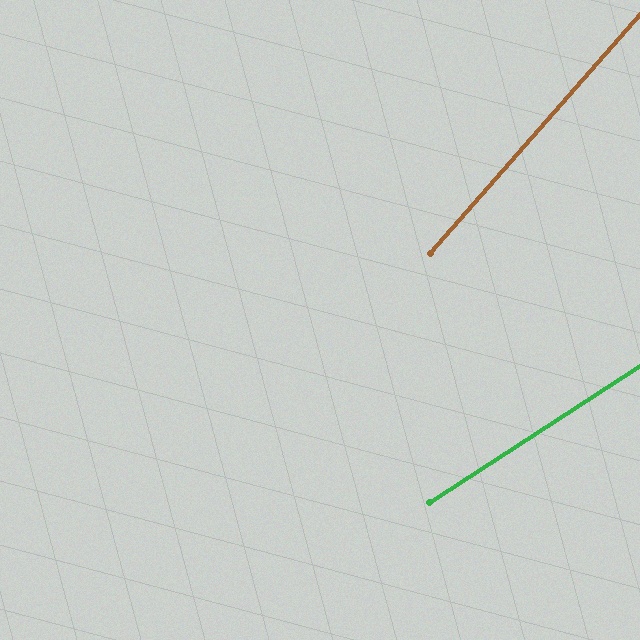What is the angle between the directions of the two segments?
Approximately 16 degrees.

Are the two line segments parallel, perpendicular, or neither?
Neither parallel nor perpendicular — they differ by about 16°.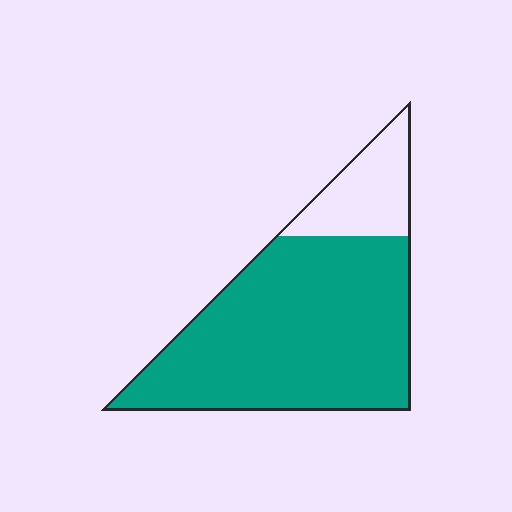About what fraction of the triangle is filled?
About four fifths (4/5).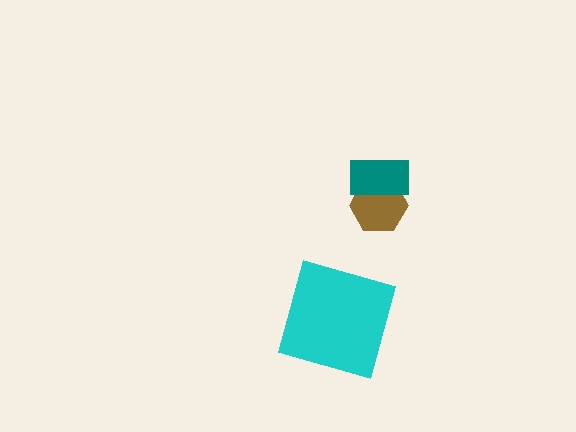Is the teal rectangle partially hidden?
No, no other shape covers it.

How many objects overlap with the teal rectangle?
1 object overlaps with the teal rectangle.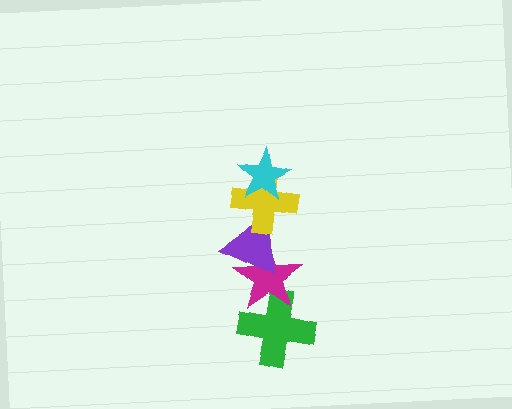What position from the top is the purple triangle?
The purple triangle is 3rd from the top.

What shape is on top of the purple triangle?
The yellow cross is on top of the purple triangle.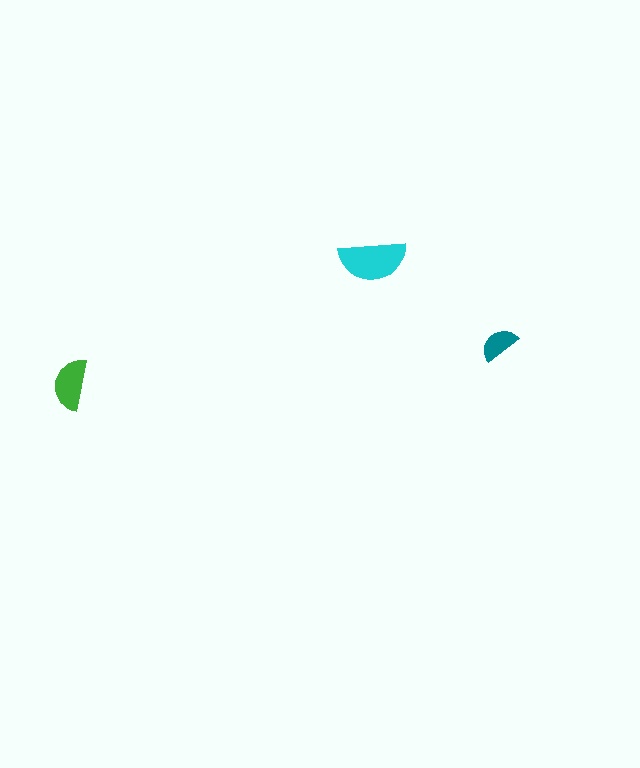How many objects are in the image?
There are 3 objects in the image.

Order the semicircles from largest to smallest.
the cyan one, the green one, the teal one.